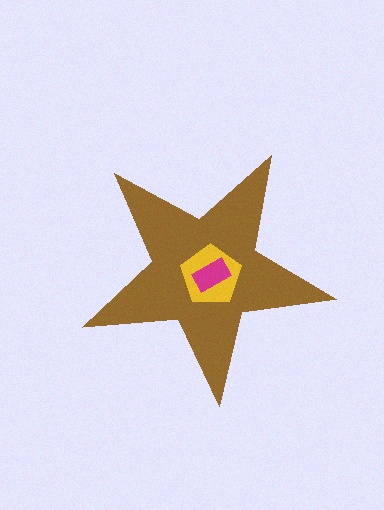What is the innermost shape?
The magenta rectangle.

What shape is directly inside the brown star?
The yellow pentagon.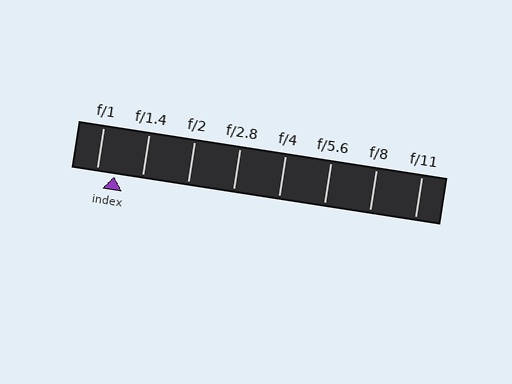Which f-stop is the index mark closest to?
The index mark is closest to f/1.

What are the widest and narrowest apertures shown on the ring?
The widest aperture shown is f/1 and the narrowest is f/11.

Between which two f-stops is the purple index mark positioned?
The index mark is between f/1 and f/1.4.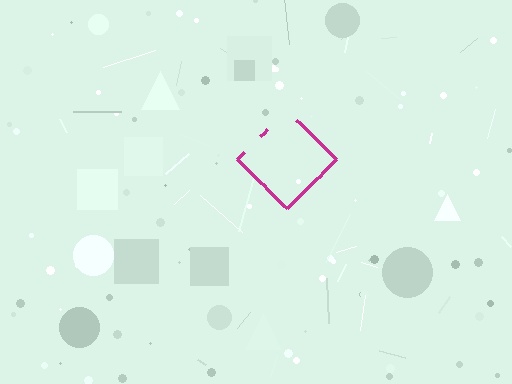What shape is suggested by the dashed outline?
The dashed outline suggests a diamond.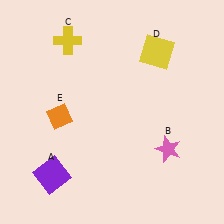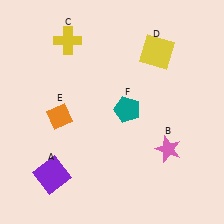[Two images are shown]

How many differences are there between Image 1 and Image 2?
There is 1 difference between the two images.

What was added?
A teal pentagon (F) was added in Image 2.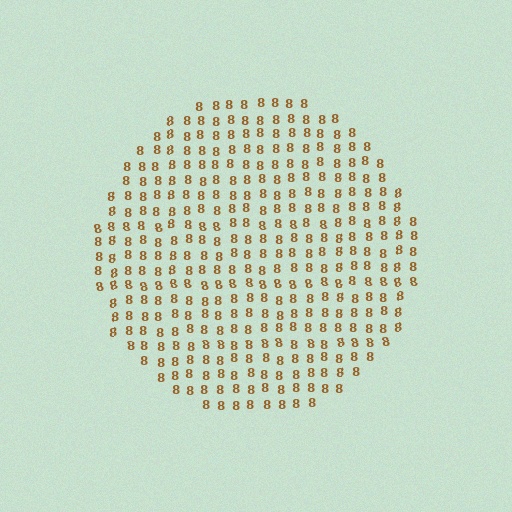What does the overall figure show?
The overall figure shows a circle.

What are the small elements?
The small elements are digit 8's.